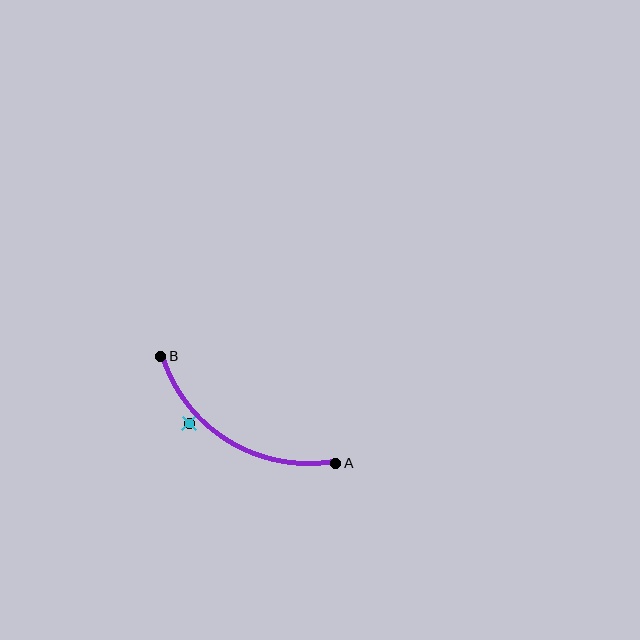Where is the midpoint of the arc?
The arc midpoint is the point on the curve farthest from the straight line joining A and B. It sits below that line.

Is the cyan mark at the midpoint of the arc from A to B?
No — the cyan mark does not lie on the arc at all. It sits slightly outside the curve.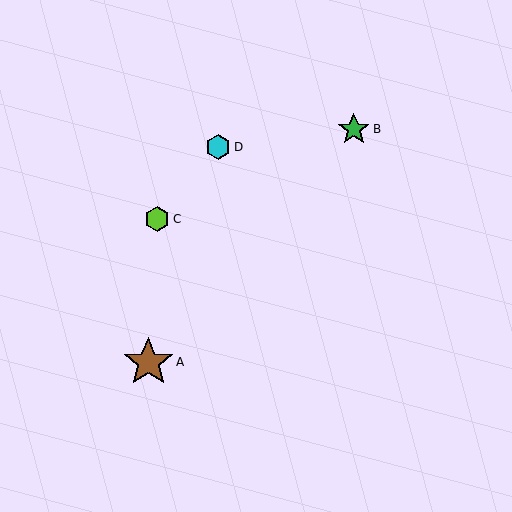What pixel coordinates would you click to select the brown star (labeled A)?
Click at (148, 362) to select the brown star A.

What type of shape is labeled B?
Shape B is a green star.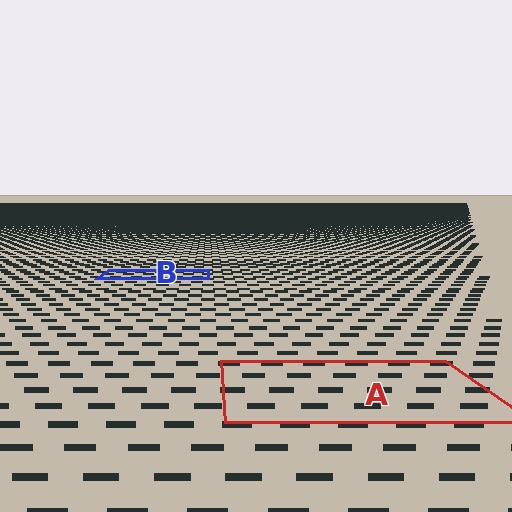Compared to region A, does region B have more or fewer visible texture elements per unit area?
Region B has more texture elements per unit area — they are packed more densely because it is farther away.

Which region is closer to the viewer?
Region A is closer. The texture elements there are larger and more spread out.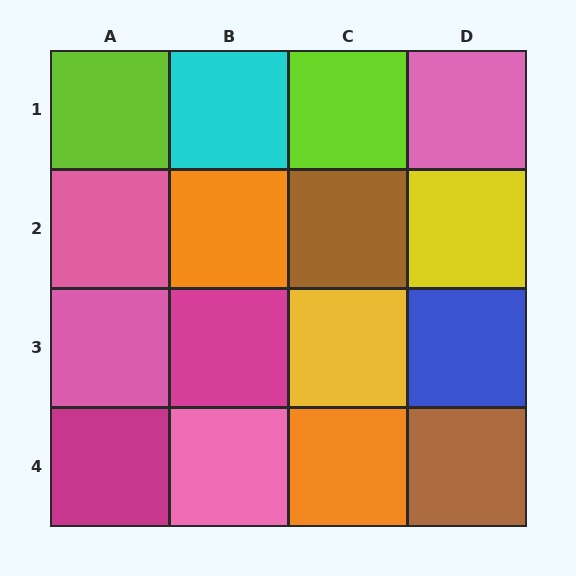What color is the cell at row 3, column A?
Pink.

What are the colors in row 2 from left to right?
Pink, orange, brown, yellow.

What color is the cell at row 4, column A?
Magenta.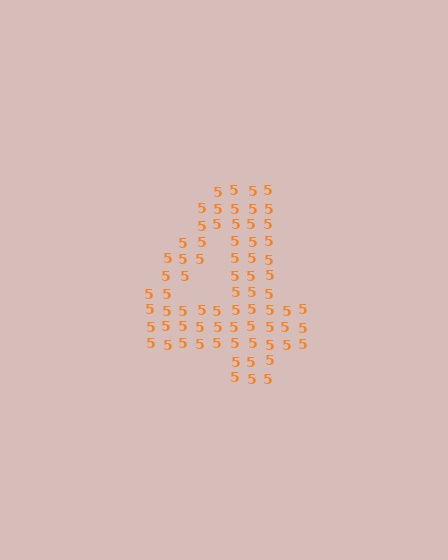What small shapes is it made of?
It is made of small digit 5's.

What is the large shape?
The large shape is the digit 4.